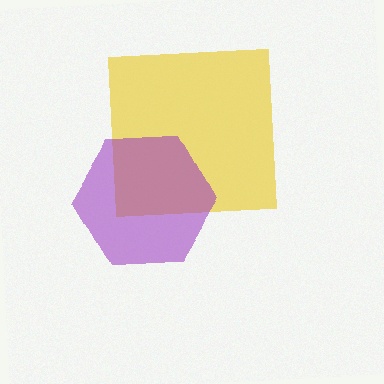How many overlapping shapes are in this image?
There are 2 overlapping shapes in the image.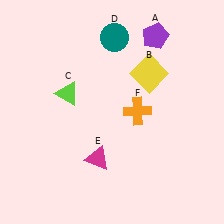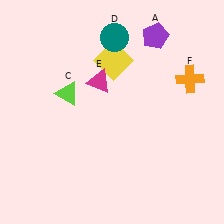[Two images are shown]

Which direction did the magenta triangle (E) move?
The magenta triangle (E) moved up.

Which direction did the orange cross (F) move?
The orange cross (F) moved right.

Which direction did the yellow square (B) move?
The yellow square (B) moved left.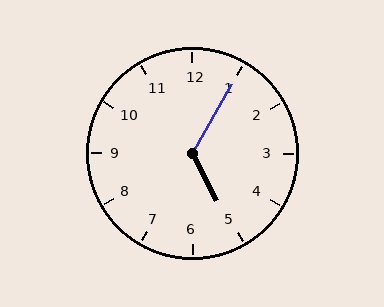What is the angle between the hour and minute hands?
Approximately 122 degrees.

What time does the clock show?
5:05.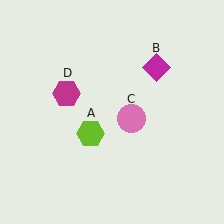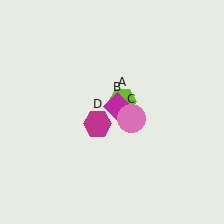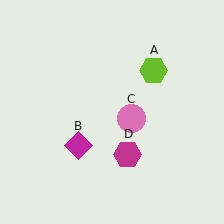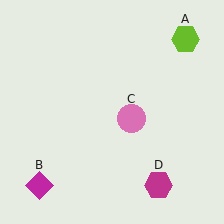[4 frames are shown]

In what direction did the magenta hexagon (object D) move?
The magenta hexagon (object D) moved down and to the right.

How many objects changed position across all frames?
3 objects changed position: lime hexagon (object A), magenta diamond (object B), magenta hexagon (object D).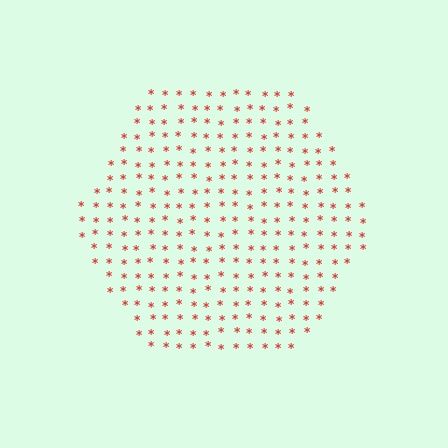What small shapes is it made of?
It is made of small asterisks.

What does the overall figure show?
The overall figure shows a hexagon.